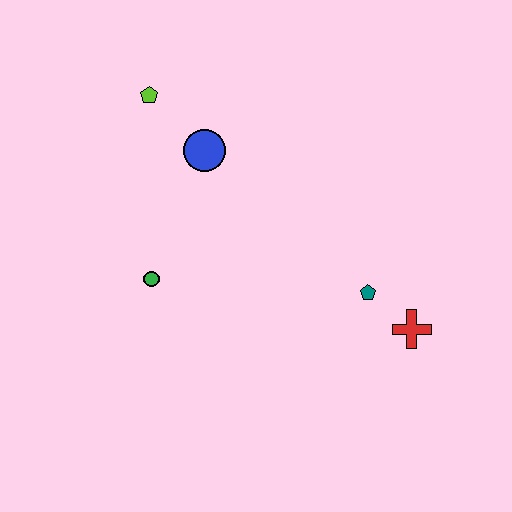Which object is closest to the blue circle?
The lime pentagon is closest to the blue circle.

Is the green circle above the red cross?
Yes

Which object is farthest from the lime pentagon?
The red cross is farthest from the lime pentagon.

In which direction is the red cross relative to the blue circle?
The red cross is to the right of the blue circle.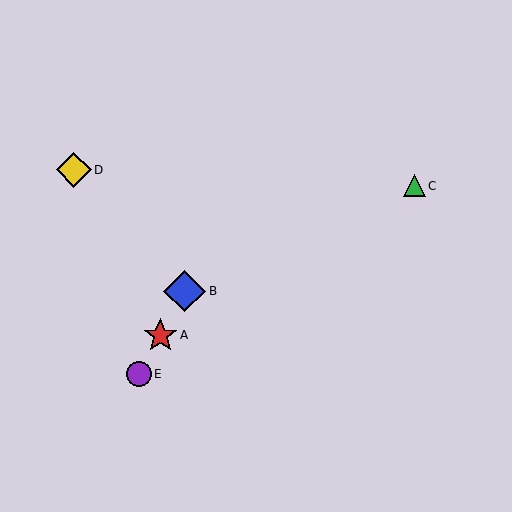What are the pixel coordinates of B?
Object B is at (185, 291).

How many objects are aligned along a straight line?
3 objects (A, B, E) are aligned along a straight line.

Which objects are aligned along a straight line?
Objects A, B, E are aligned along a straight line.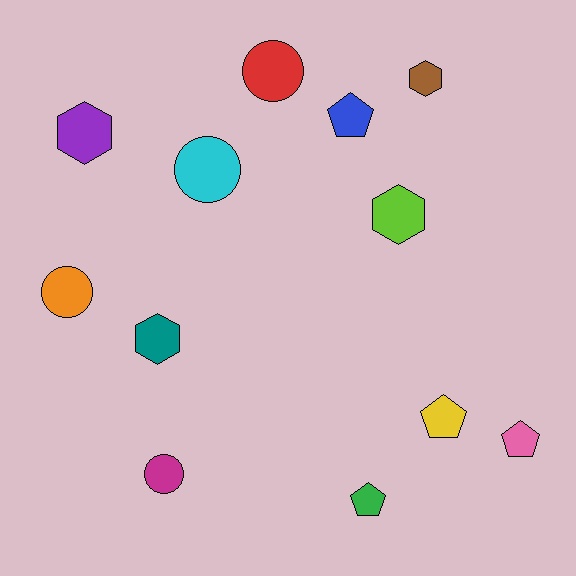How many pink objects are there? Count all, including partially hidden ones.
There is 1 pink object.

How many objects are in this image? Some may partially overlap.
There are 12 objects.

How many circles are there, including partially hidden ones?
There are 4 circles.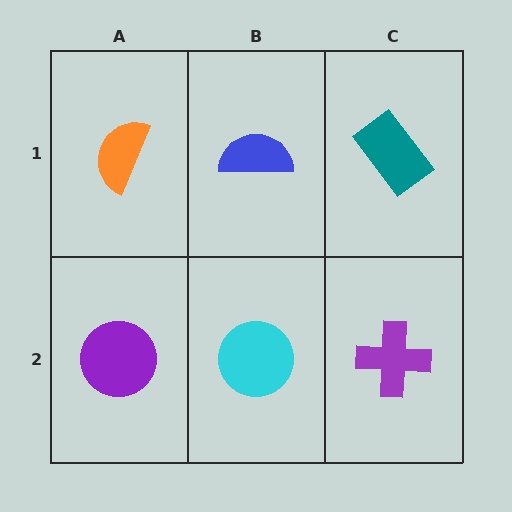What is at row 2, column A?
A purple circle.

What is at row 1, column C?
A teal rectangle.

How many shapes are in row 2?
3 shapes.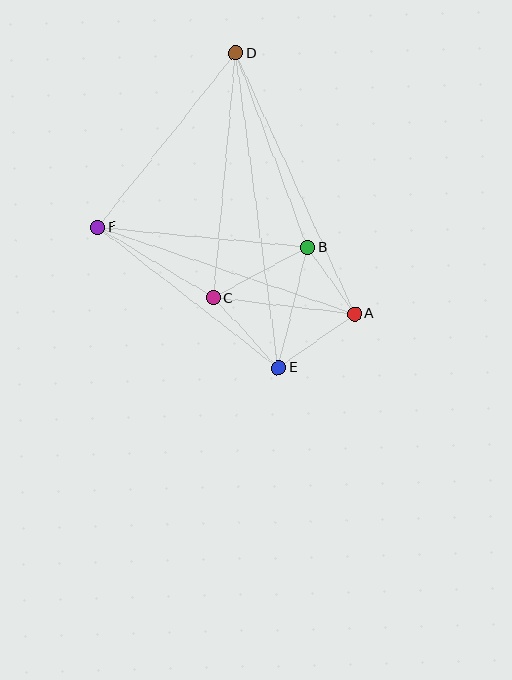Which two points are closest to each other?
Points A and B are closest to each other.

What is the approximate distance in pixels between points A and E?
The distance between A and E is approximately 93 pixels.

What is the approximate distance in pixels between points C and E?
The distance between C and E is approximately 96 pixels.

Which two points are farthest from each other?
Points D and E are farthest from each other.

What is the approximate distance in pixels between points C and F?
The distance between C and F is approximately 135 pixels.